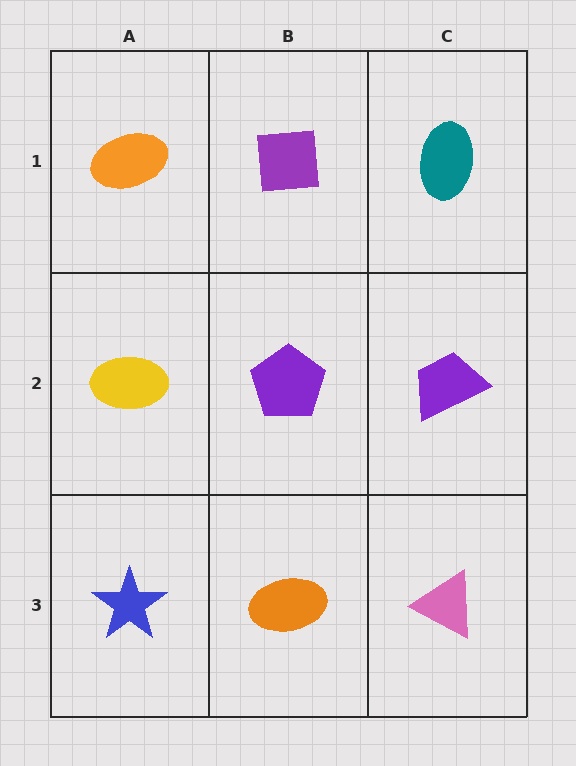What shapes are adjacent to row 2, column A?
An orange ellipse (row 1, column A), a blue star (row 3, column A), a purple pentagon (row 2, column B).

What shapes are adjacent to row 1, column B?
A purple pentagon (row 2, column B), an orange ellipse (row 1, column A), a teal ellipse (row 1, column C).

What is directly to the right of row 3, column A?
An orange ellipse.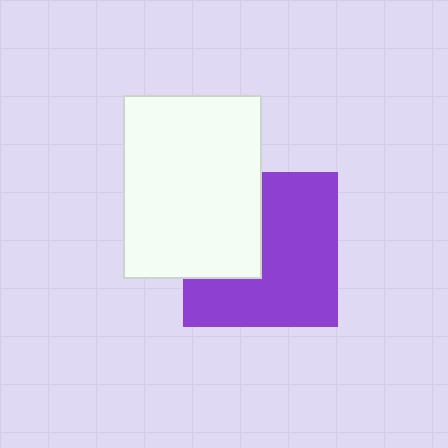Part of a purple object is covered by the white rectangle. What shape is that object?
It is a square.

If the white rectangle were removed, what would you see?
You would see the complete purple square.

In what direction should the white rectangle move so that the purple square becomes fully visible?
The white rectangle should move left. That is the shortest direction to clear the overlap and leave the purple square fully visible.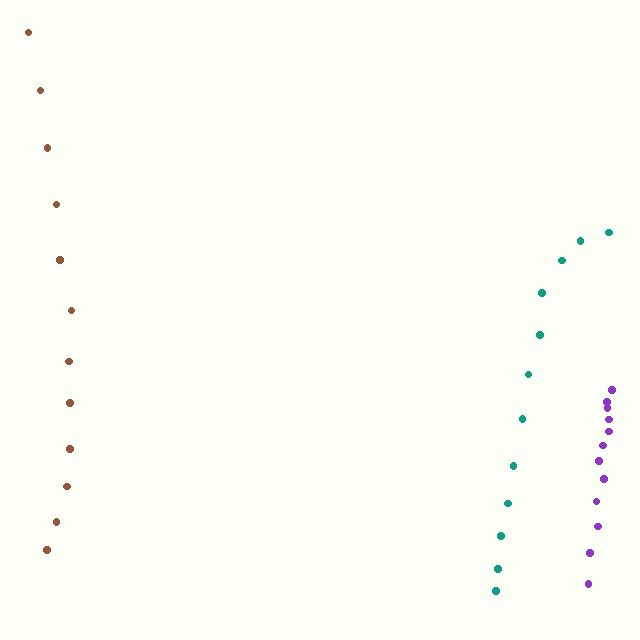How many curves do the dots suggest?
There are 3 distinct paths.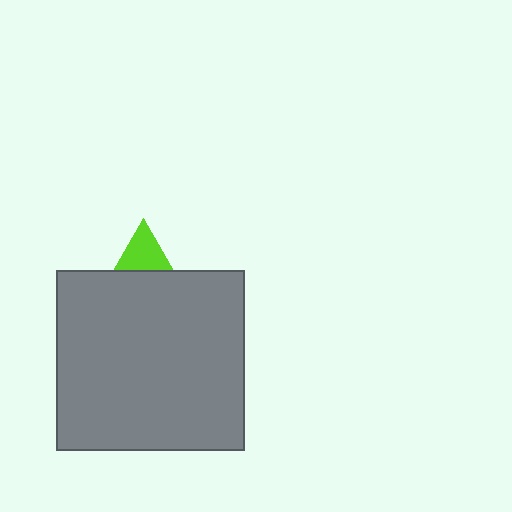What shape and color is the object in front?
The object in front is a gray rectangle.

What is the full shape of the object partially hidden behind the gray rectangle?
The partially hidden object is a lime triangle.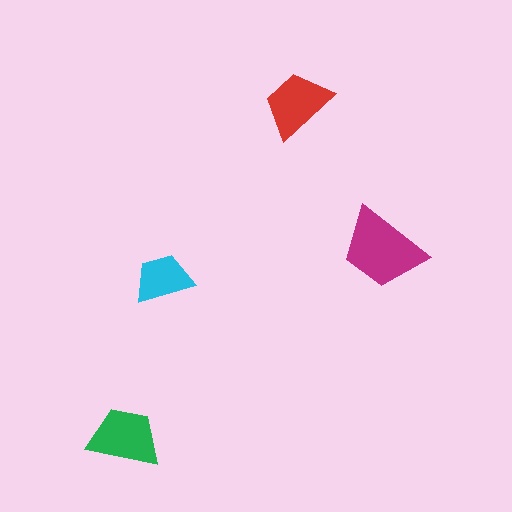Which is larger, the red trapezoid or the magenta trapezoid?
The magenta one.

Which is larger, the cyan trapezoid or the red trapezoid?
The red one.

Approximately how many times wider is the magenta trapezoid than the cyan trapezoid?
About 1.5 times wider.